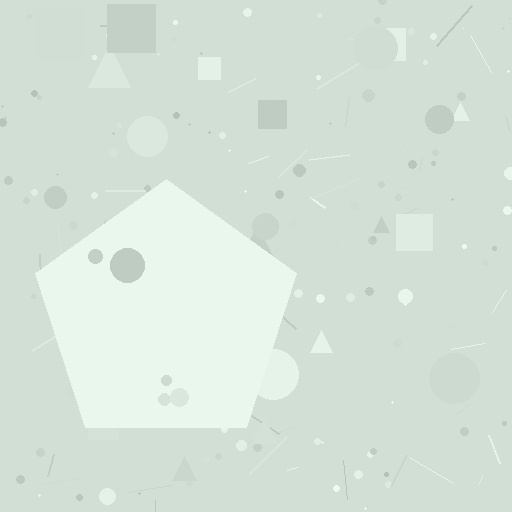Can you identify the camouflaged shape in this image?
The camouflaged shape is a pentagon.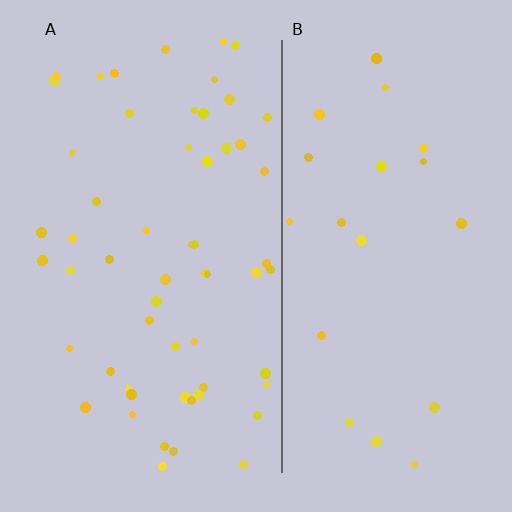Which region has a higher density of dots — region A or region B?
A (the left).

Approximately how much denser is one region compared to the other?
Approximately 2.7× — region A over region B.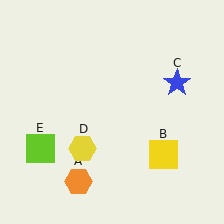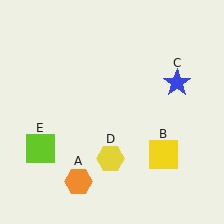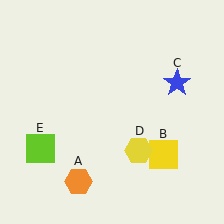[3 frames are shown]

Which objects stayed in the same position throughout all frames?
Orange hexagon (object A) and yellow square (object B) and blue star (object C) and lime square (object E) remained stationary.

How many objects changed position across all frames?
1 object changed position: yellow hexagon (object D).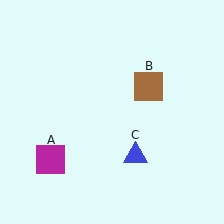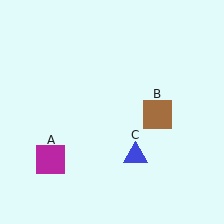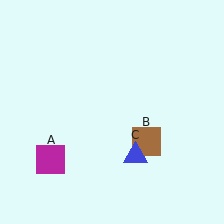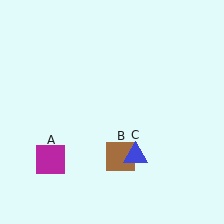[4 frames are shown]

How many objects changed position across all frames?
1 object changed position: brown square (object B).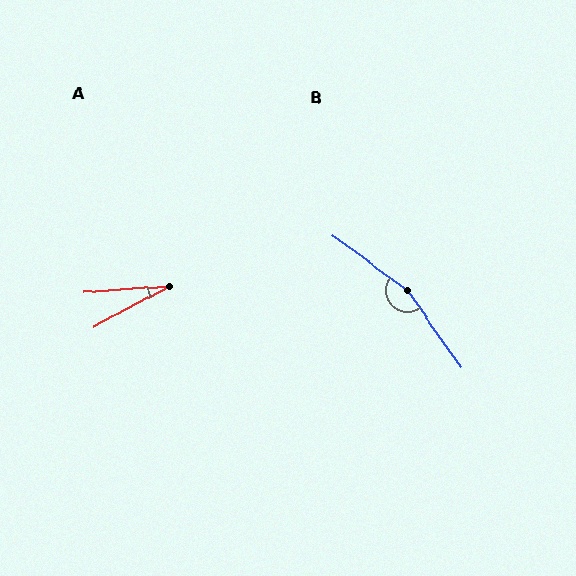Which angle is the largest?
B, at approximately 161 degrees.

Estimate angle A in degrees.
Approximately 24 degrees.